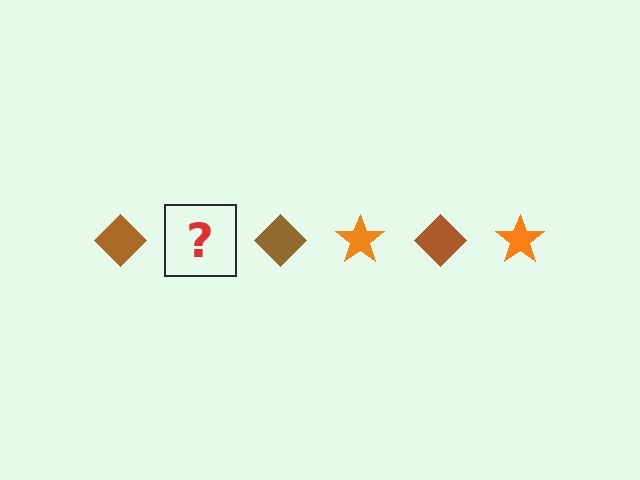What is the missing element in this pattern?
The missing element is an orange star.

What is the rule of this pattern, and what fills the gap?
The rule is that the pattern alternates between brown diamond and orange star. The gap should be filled with an orange star.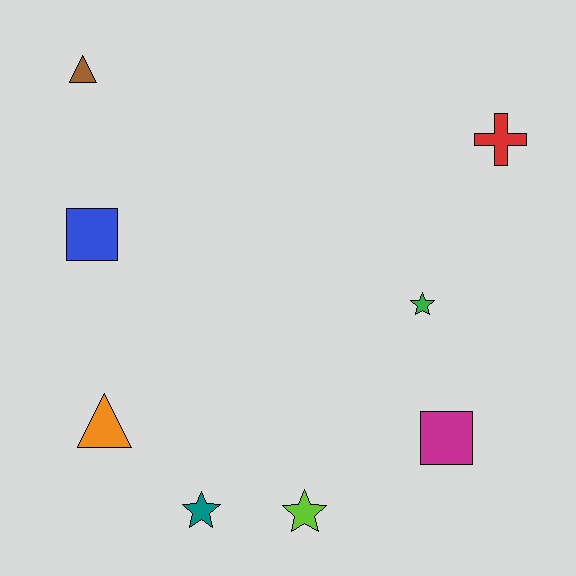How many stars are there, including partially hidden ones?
There are 3 stars.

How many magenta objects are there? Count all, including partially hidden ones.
There is 1 magenta object.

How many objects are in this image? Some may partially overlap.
There are 8 objects.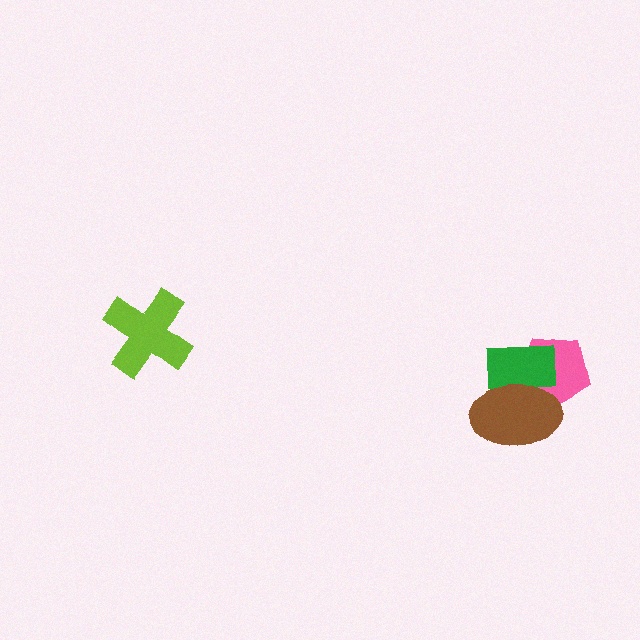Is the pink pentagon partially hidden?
Yes, it is partially covered by another shape.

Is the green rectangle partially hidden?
Yes, it is partially covered by another shape.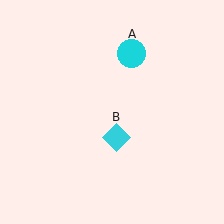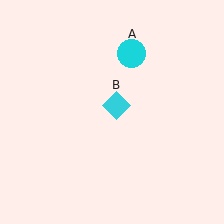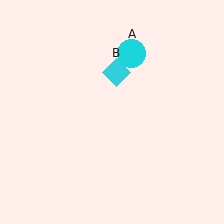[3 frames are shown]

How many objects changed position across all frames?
1 object changed position: cyan diamond (object B).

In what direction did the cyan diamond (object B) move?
The cyan diamond (object B) moved up.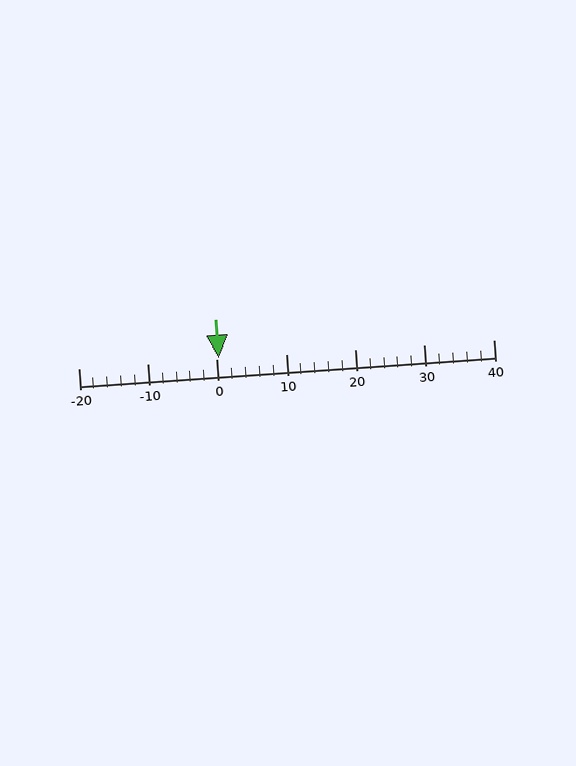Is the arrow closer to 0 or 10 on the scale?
The arrow is closer to 0.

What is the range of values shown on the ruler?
The ruler shows values from -20 to 40.